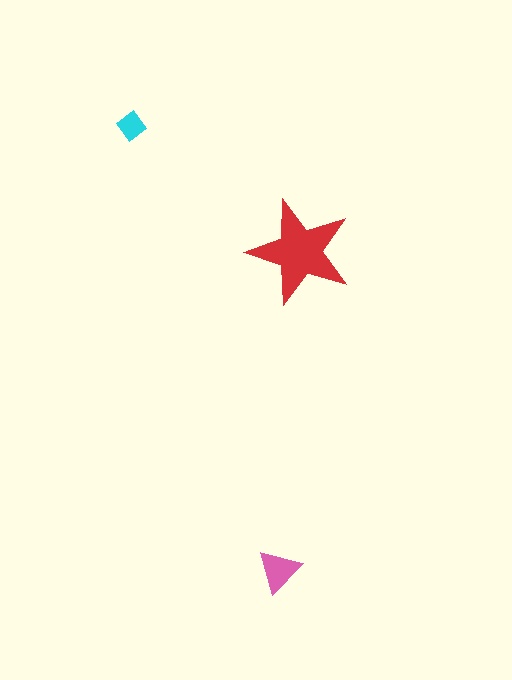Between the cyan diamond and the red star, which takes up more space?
The red star.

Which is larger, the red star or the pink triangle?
The red star.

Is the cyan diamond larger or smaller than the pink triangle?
Smaller.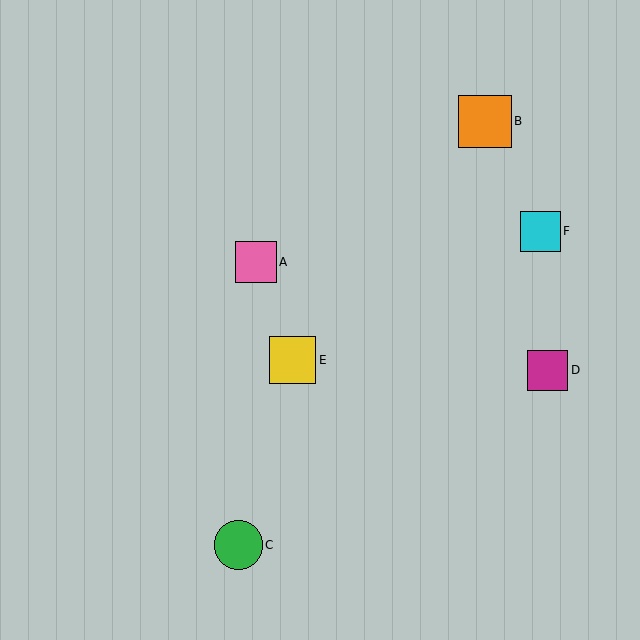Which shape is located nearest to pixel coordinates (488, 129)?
The orange square (labeled B) at (485, 121) is nearest to that location.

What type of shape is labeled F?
Shape F is a cyan square.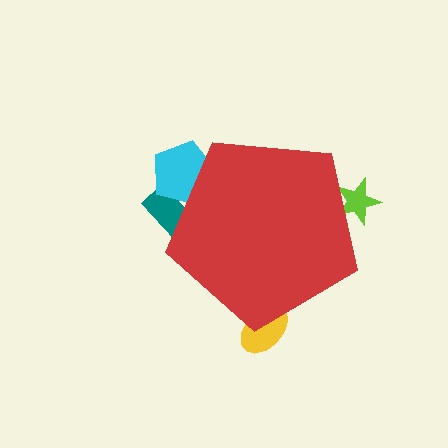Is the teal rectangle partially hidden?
Yes, the teal rectangle is partially hidden behind the red pentagon.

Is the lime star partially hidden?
Yes, the lime star is partially hidden behind the red pentagon.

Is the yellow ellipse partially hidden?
Yes, the yellow ellipse is partially hidden behind the red pentagon.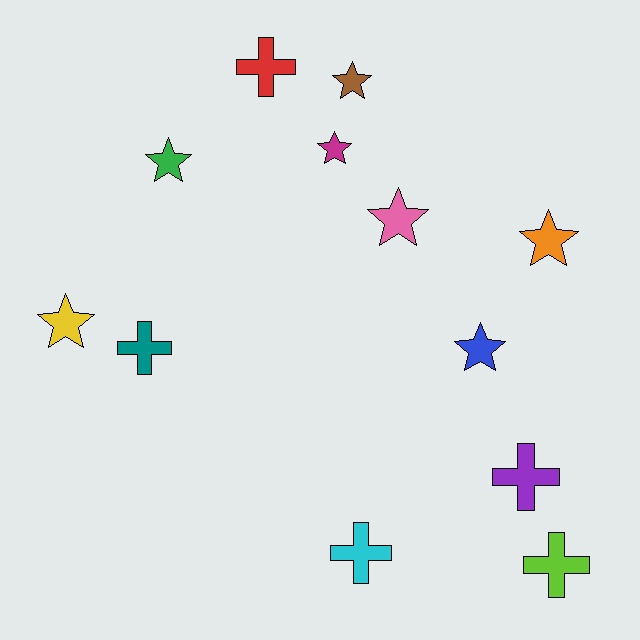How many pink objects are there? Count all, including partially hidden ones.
There is 1 pink object.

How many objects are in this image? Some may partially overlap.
There are 12 objects.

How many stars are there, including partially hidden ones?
There are 7 stars.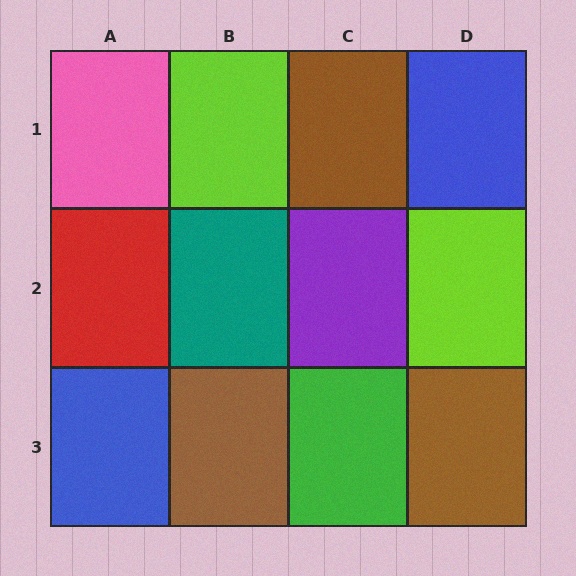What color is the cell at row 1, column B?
Lime.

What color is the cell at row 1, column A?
Pink.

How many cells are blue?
2 cells are blue.